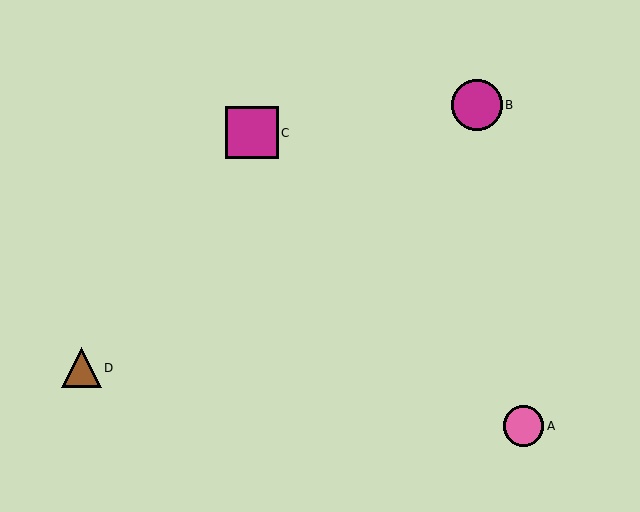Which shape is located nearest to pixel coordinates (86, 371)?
The brown triangle (labeled D) at (81, 368) is nearest to that location.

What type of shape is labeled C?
Shape C is a magenta square.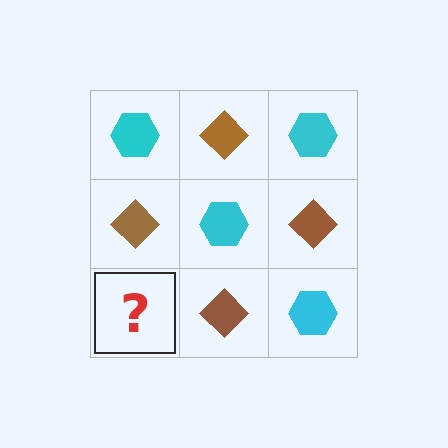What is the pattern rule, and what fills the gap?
The rule is that it alternates cyan hexagon and brown diamond in a checkerboard pattern. The gap should be filled with a cyan hexagon.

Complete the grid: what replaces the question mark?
The question mark should be replaced with a cyan hexagon.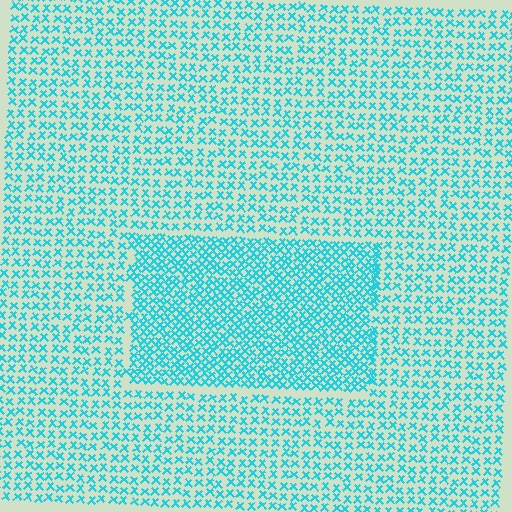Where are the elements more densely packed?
The elements are more densely packed inside the rectangle boundary.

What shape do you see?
I see a rectangle.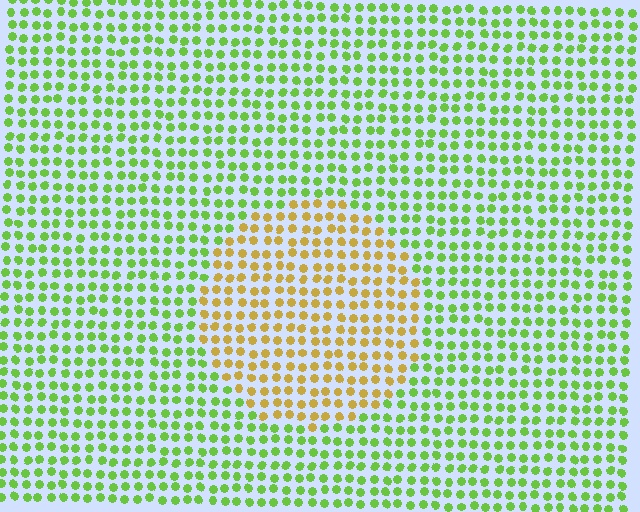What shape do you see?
I see a circle.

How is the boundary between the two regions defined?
The boundary is defined purely by a slight shift in hue (about 54 degrees). Spacing, size, and orientation are identical on both sides.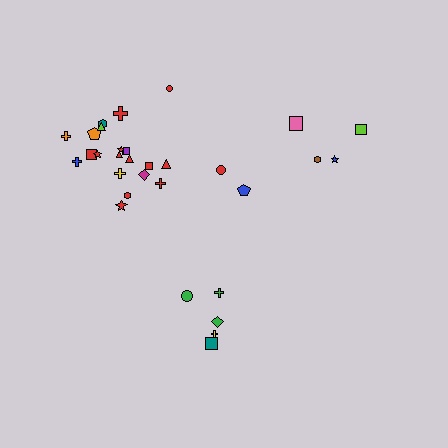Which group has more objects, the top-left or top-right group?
The top-left group.